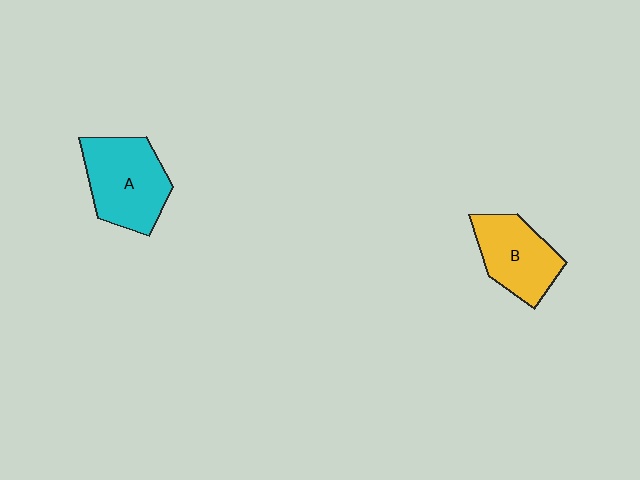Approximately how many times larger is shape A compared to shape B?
Approximately 1.2 times.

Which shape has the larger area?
Shape A (cyan).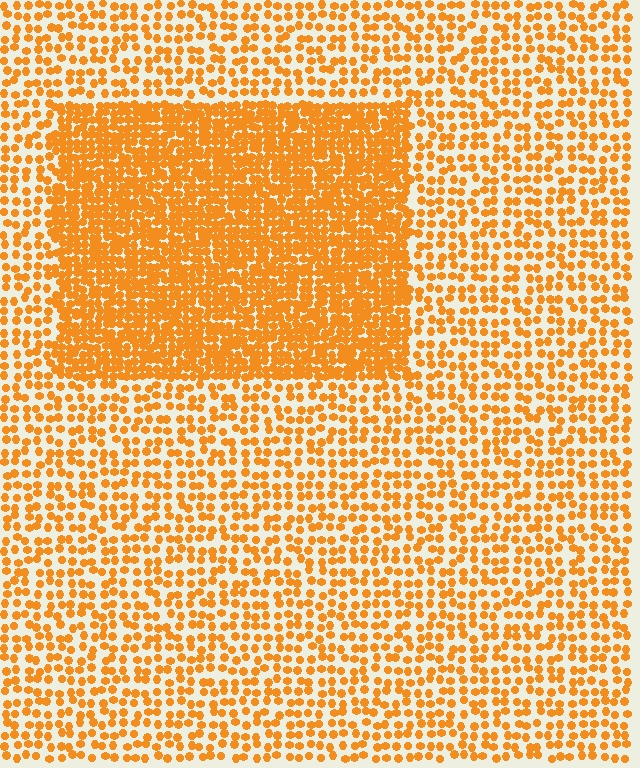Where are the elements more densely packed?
The elements are more densely packed inside the rectangle boundary.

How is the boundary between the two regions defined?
The boundary is defined by a change in element density (approximately 2.2x ratio). All elements are the same color, size, and shape.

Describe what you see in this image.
The image contains small orange elements arranged at two different densities. A rectangle-shaped region is visible where the elements are more densely packed than the surrounding area.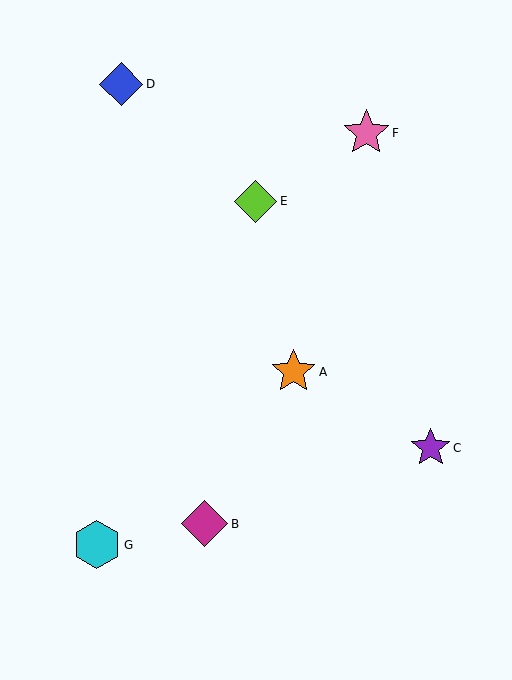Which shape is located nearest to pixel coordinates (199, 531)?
The magenta diamond (labeled B) at (204, 524) is nearest to that location.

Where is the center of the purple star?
The center of the purple star is at (430, 448).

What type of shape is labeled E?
Shape E is a lime diamond.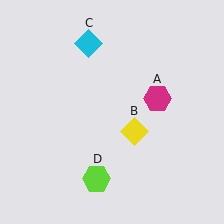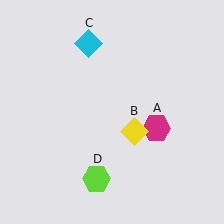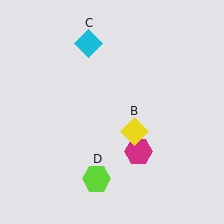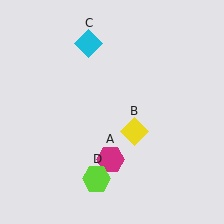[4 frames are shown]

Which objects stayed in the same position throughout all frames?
Yellow diamond (object B) and cyan diamond (object C) and lime hexagon (object D) remained stationary.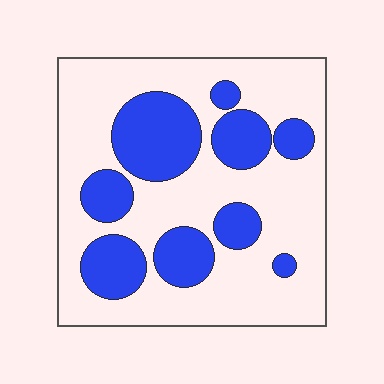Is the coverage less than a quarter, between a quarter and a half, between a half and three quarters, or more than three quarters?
Between a quarter and a half.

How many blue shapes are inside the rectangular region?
9.